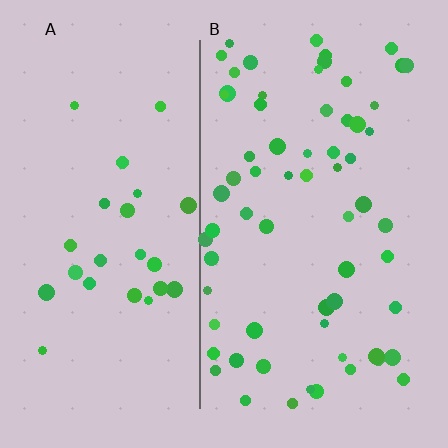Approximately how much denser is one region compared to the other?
Approximately 2.5× — region B over region A.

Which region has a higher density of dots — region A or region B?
B (the right).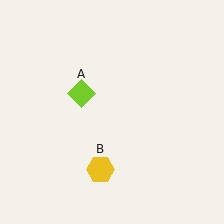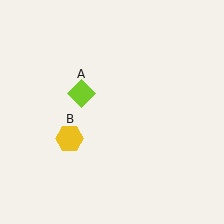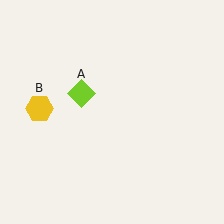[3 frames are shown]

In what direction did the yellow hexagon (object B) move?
The yellow hexagon (object B) moved up and to the left.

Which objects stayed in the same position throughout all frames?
Lime diamond (object A) remained stationary.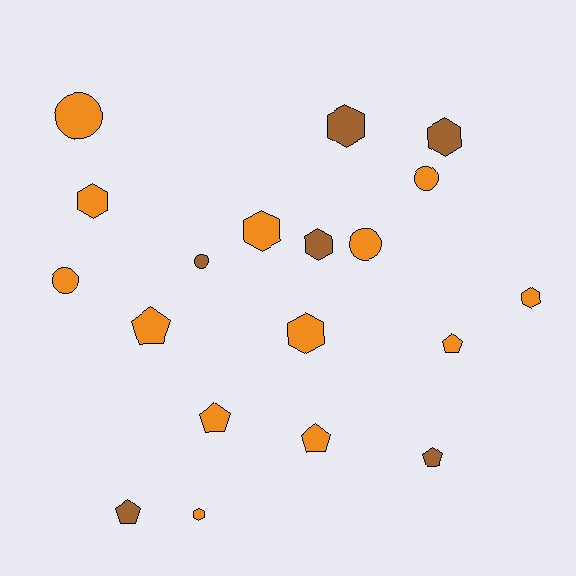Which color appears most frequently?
Orange, with 13 objects.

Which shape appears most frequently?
Hexagon, with 8 objects.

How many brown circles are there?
There is 1 brown circle.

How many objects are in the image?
There are 19 objects.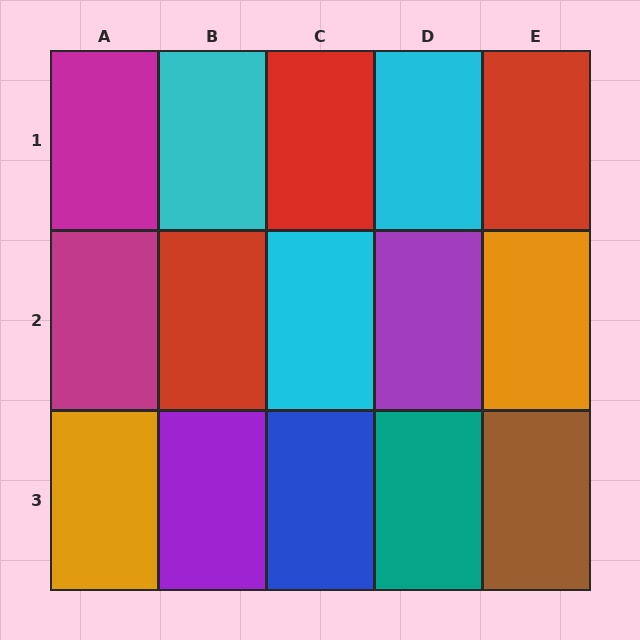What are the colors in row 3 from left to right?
Orange, purple, blue, teal, brown.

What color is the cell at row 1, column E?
Red.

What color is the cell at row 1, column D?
Cyan.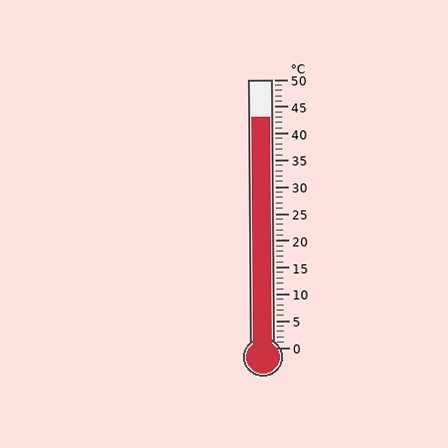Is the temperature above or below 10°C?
The temperature is above 10°C.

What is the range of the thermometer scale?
The thermometer scale ranges from 0°C to 50°C.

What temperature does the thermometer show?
The thermometer shows approximately 43°C.